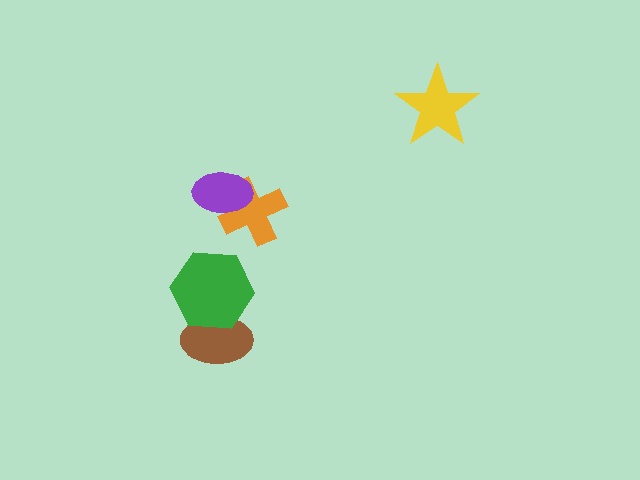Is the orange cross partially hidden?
Yes, it is partially covered by another shape.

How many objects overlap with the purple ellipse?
1 object overlaps with the purple ellipse.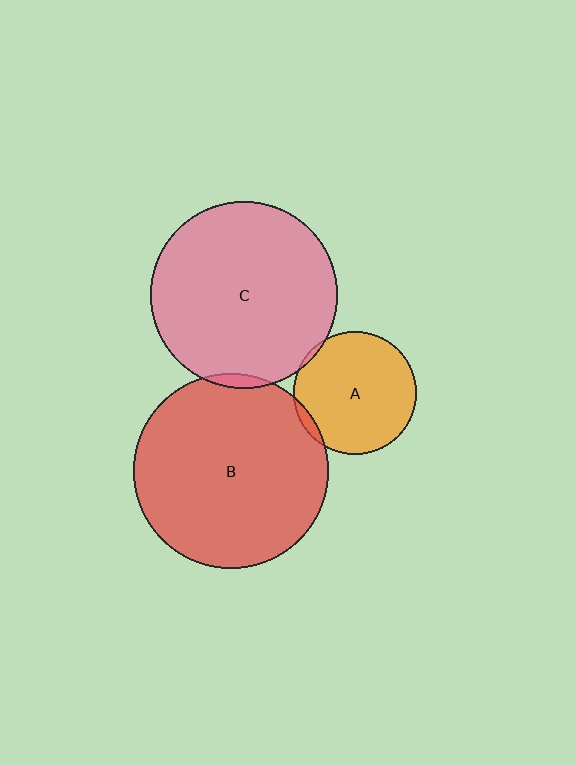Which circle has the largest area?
Circle B (red).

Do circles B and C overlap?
Yes.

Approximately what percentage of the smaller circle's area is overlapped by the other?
Approximately 5%.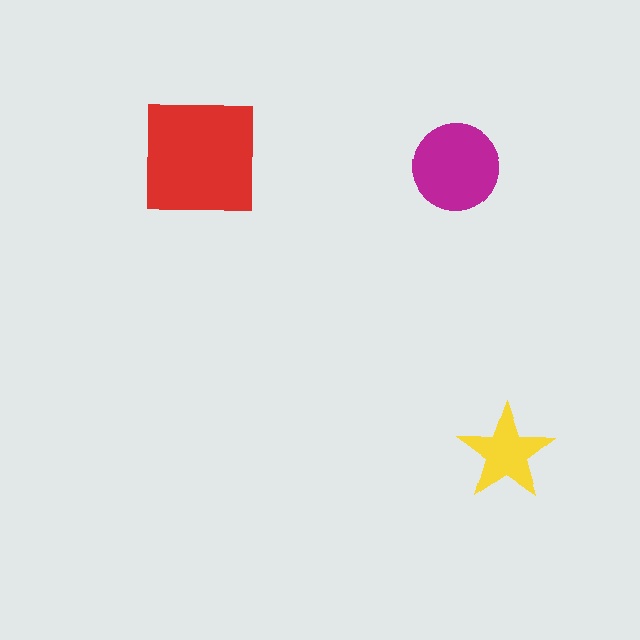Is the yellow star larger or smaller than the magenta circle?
Smaller.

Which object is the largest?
The red square.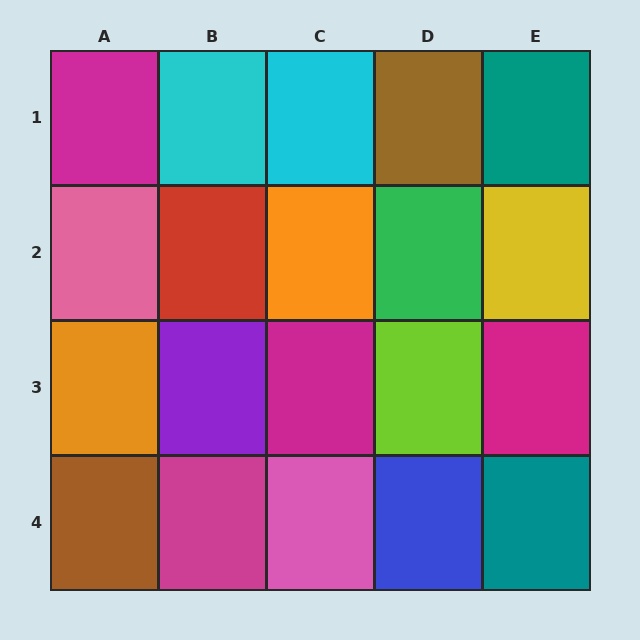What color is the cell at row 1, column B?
Cyan.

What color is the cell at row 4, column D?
Blue.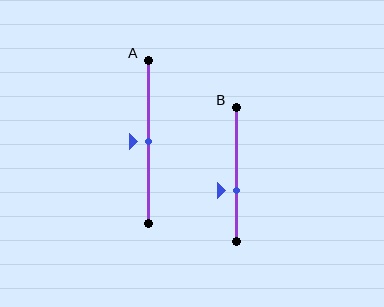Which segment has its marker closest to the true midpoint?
Segment A has its marker closest to the true midpoint.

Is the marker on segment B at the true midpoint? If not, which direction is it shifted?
No, the marker on segment B is shifted downward by about 12% of the segment length.